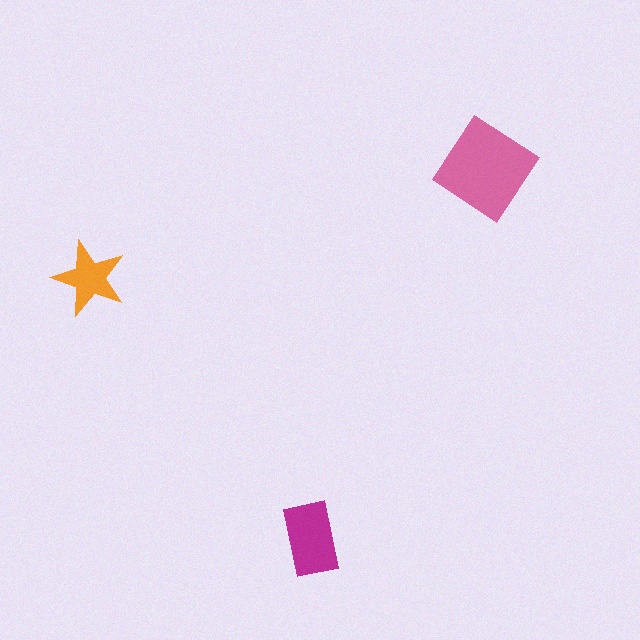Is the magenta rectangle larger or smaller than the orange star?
Larger.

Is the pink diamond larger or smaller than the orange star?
Larger.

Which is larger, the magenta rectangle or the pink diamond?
The pink diamond.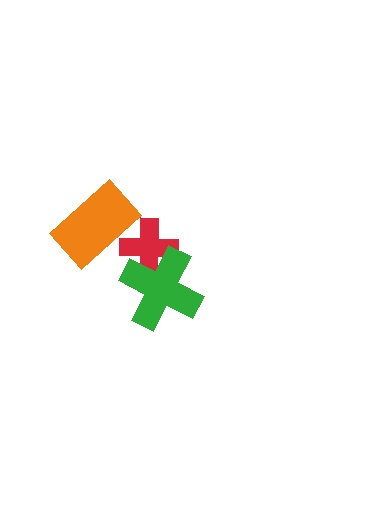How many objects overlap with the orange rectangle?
1 object overlaps with the orange rectangle.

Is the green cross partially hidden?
No, no other shape covers it.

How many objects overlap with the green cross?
1 object overlaps with the green cross.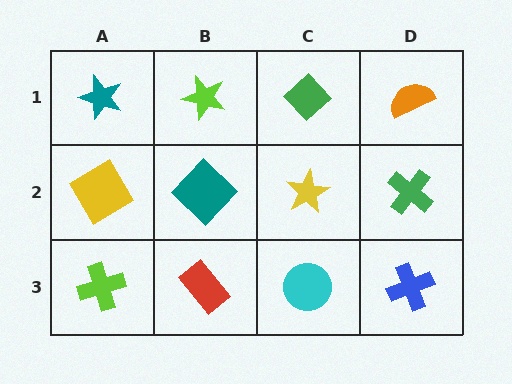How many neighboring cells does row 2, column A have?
3.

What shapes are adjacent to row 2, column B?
A lime star (row 1, column B), a red rectangle (row 3, column B), a yellow diamond (row 2, column A), a yellow star (row 2, column C).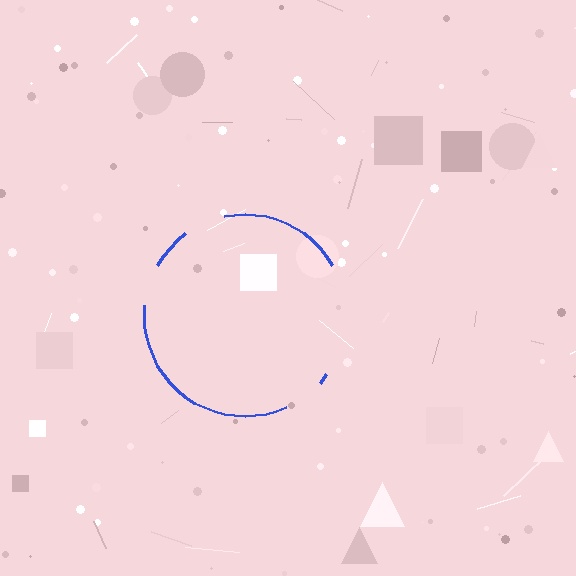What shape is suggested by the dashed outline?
The dashed outline suggests a circle.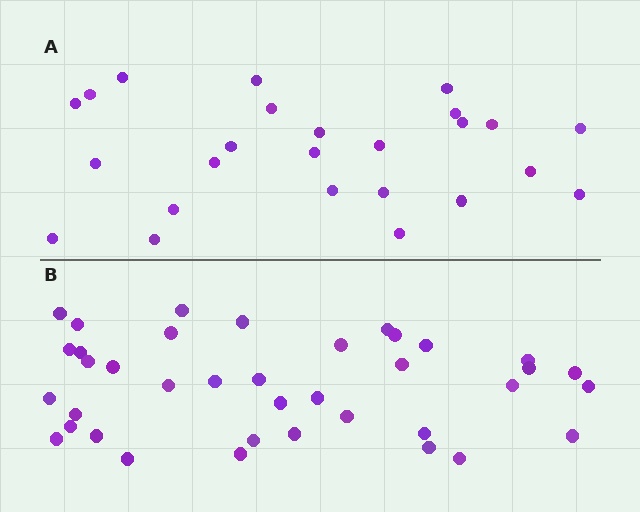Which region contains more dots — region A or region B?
Region B (the bottom region) has more dots.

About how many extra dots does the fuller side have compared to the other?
Region B has approximately 15 more dots than region A.